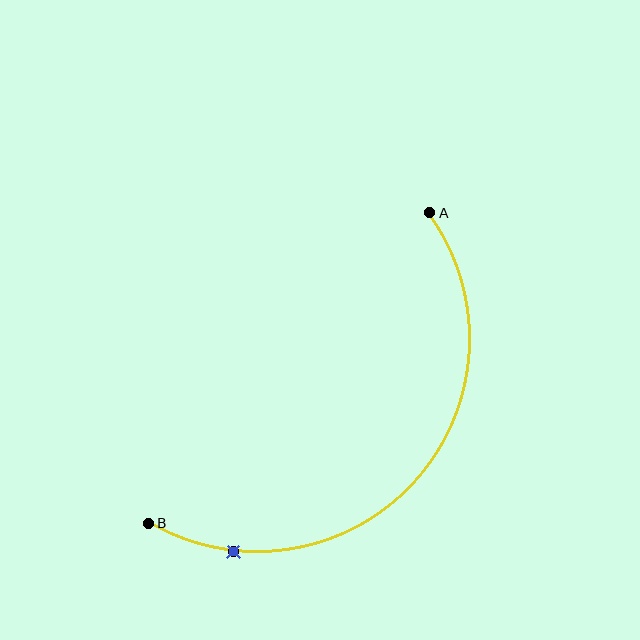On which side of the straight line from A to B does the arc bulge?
The arc bulges below and to the right of the straight line connecting A and B.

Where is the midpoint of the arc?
The arc midpoint is the point on the curve farthest from the straight line joining A and B. It sits below and to the right of that line.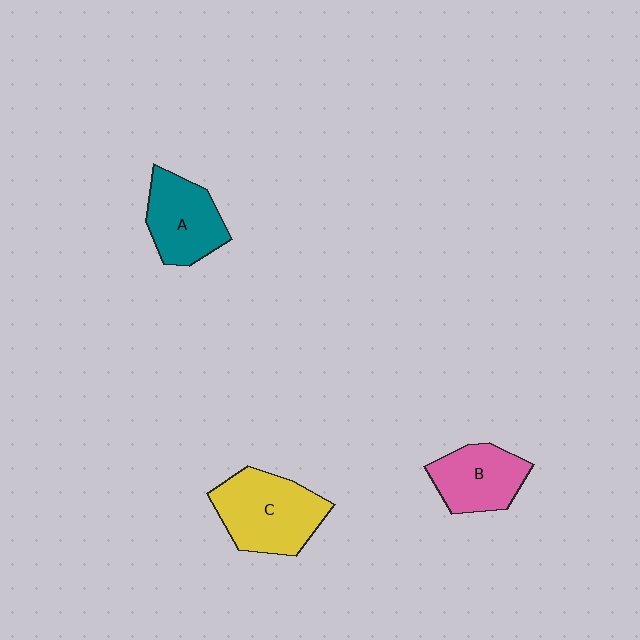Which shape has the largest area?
Shape C (yellow).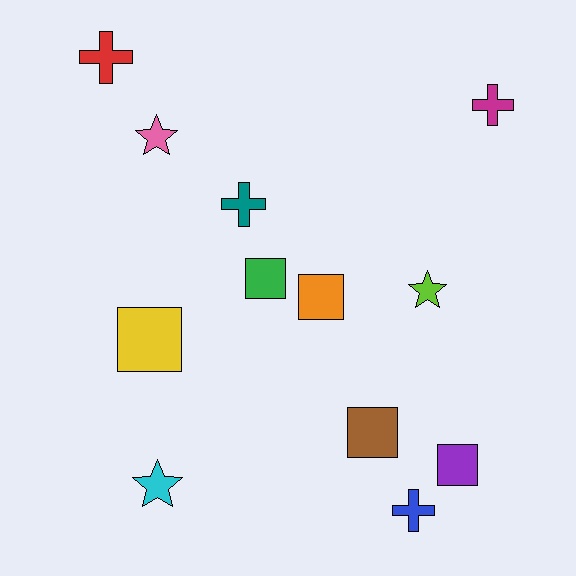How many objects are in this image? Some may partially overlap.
There are 12 objects.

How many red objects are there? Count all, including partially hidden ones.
There is 1 red object.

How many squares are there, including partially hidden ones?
There are 5 squares.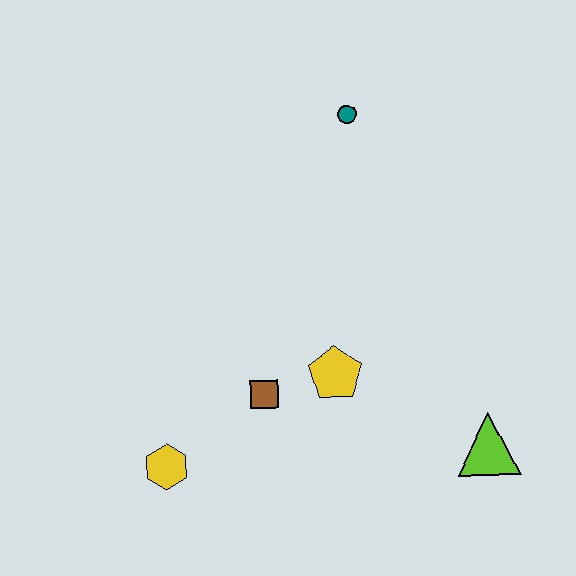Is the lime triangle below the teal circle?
Yes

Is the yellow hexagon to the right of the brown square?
No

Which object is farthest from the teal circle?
The yellow hexagon is farthest from the teal circle.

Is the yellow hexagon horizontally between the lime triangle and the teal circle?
No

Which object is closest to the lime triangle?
The yellow pentagon is closest to the lime triangle.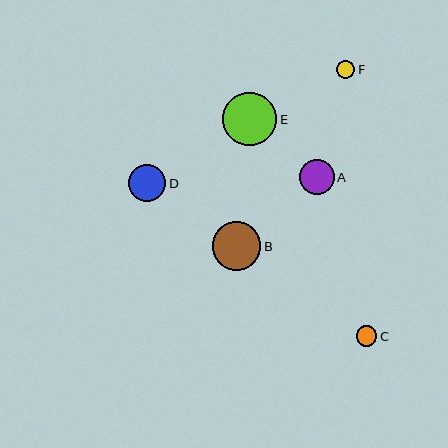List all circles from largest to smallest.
From largest to smallest: E, B, D, A, C, F.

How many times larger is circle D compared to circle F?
Circle D is approximately 2.0 times the size of circle F.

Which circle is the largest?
Circle E is the largest with a size of approximately 54 pixels.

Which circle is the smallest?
Circle F is the smallest with a size of approximately 19 pixels.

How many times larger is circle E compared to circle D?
Circle E is approximately 1.4 times the size of circle D.